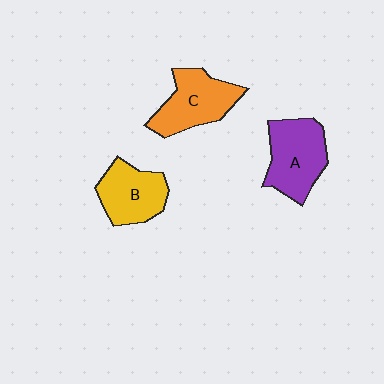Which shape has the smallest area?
Shape B (yellow).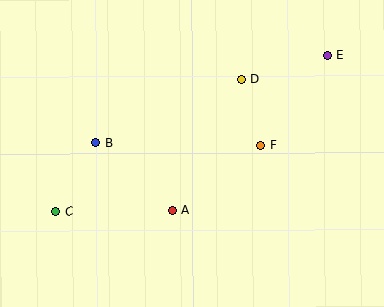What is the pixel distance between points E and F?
The distance between E and F is 111 pixels.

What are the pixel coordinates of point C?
Point C is at (56, 211).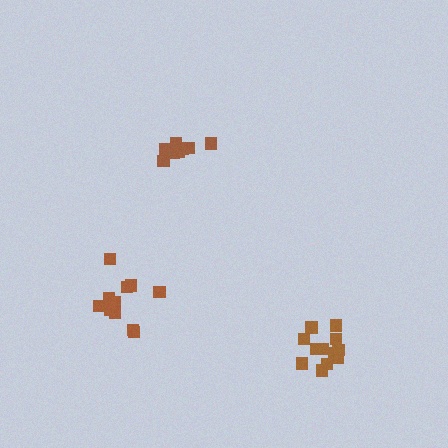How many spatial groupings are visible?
There are 3 spatial groupings.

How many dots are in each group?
Group 1: 11 dots, Group 2: 8 dots, Group 3: 12 dots (31 total).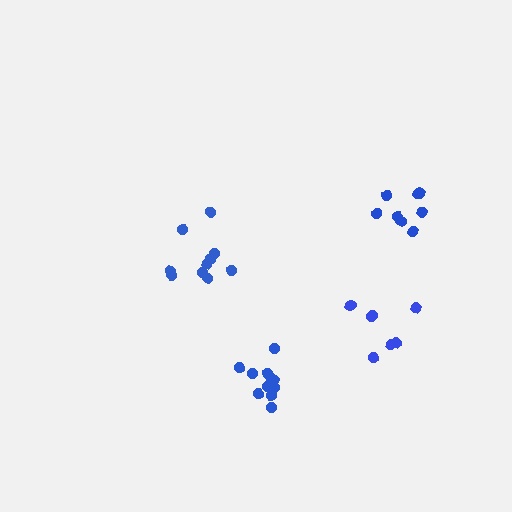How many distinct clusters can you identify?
There are 4 distinct clusters.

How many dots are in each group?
Group 1: 8 dots, Group 2: 11 dots, Group 3: 10 dots, Group 4: 7 dots (36 total).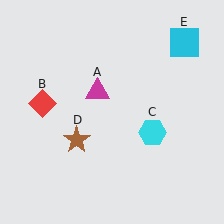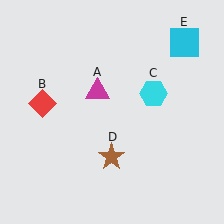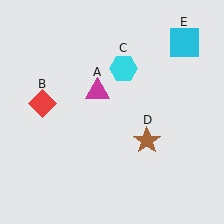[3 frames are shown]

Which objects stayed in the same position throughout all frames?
Magenta triangle (object A) and red diamond (object B) and cyan square (object E) remained stationary.